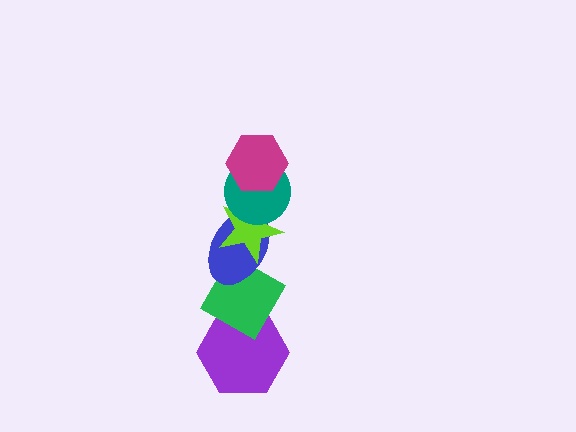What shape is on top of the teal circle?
The magenta hexagon is on top of the teal circle.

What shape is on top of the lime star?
The teal circle is on top of the lime star.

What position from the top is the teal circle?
The teal circle is 2nd from the top.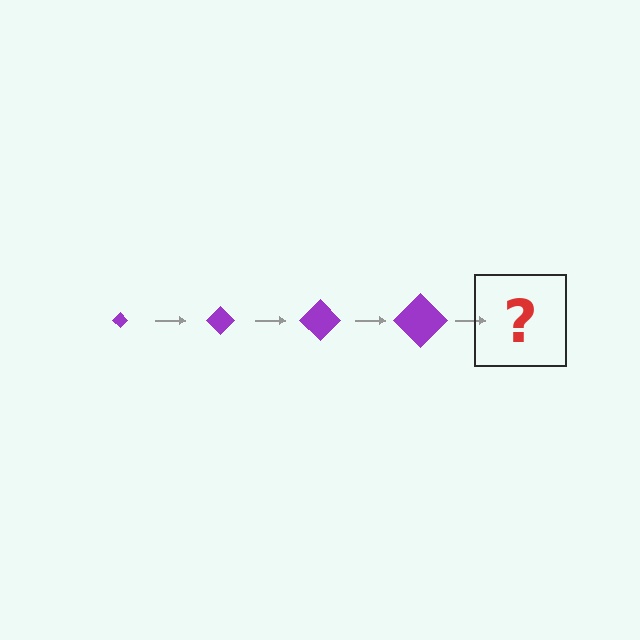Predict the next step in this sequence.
The next step is a purple diamond, larger than the previous one.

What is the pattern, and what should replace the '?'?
The pattern is that the diamond gets progressively larger each step. The '?' should be a purple diamond, larger than the previous one.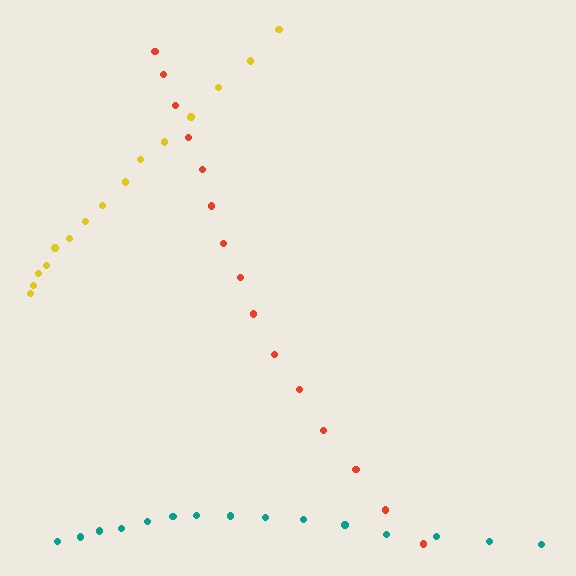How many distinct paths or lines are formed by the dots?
There are 3 distinct paths.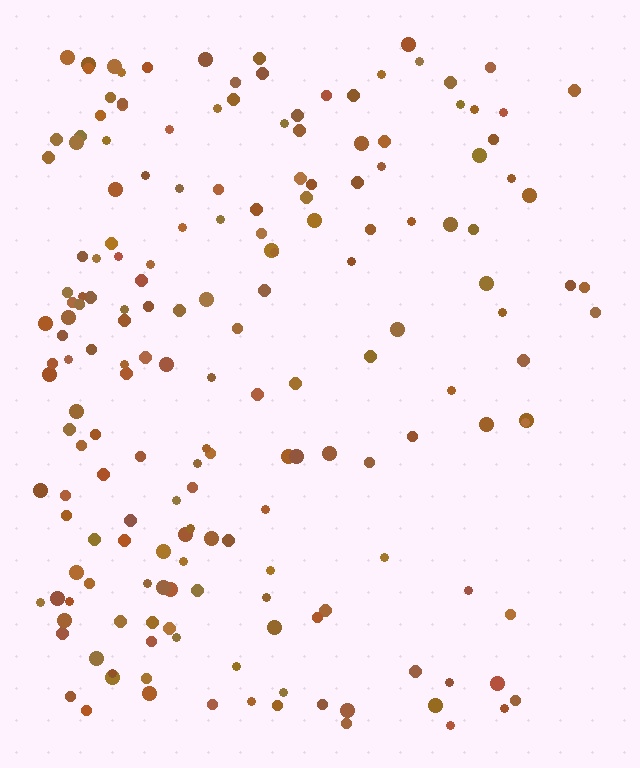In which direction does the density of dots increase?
From right to left, with the left side densest.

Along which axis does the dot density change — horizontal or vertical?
Horizontal.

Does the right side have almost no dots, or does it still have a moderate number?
Still a moderate number, just noticeably fewer than the left.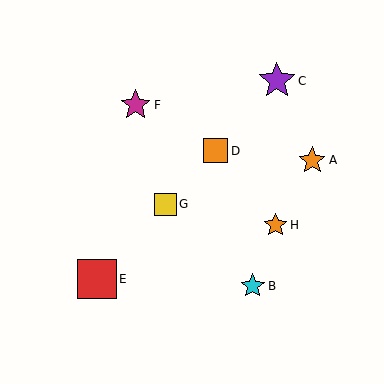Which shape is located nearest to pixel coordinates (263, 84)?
The purple star (labeled C) at (277, 81) is nearest to that location.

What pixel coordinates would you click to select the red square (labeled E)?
Click at (97, 279) to select the red square E.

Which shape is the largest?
The red square (labeled E) is the largest.